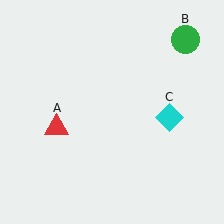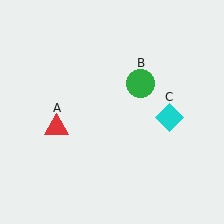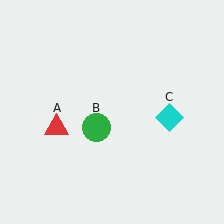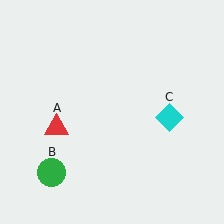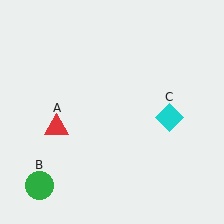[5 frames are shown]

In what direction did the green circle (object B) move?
The green circle (object B) moved down and to the left.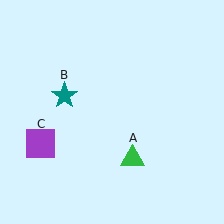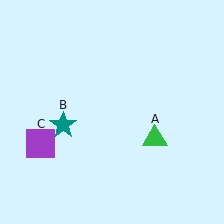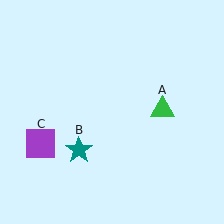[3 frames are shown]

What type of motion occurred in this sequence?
The green triangle (object A), teal star (object B) rotated counterclockwise around the center of the scene.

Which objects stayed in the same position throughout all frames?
Purple square (object C) remained stationary.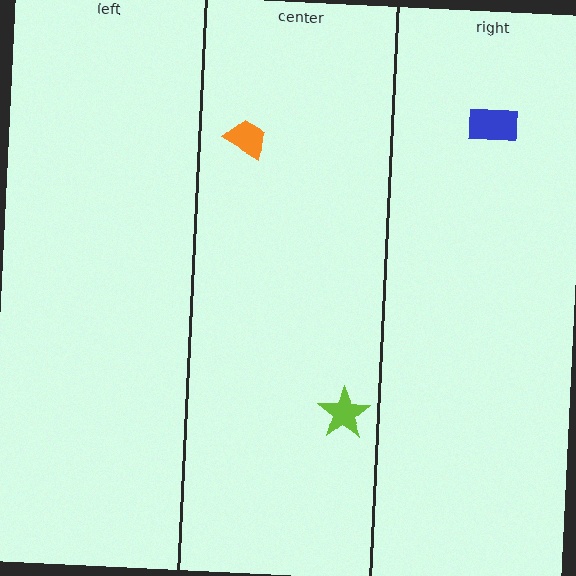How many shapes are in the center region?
2.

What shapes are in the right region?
The blue rectangle.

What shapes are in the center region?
The lime star, the orange trapezoid.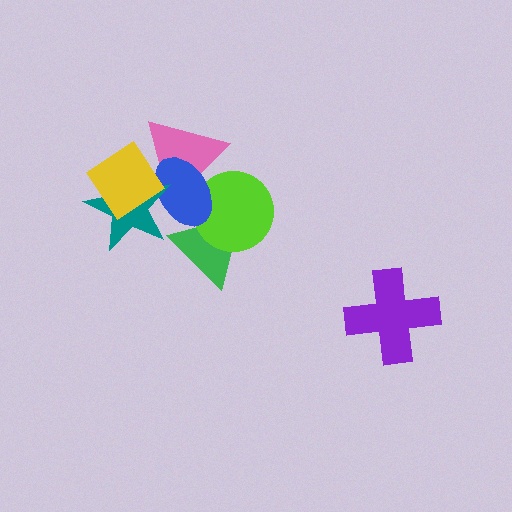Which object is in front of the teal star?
The yellow diamond is in front of the teal star.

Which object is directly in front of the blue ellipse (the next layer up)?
The teal star is directly in front of the blue ellipse.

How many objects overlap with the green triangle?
2 objects overlap with the green triangle.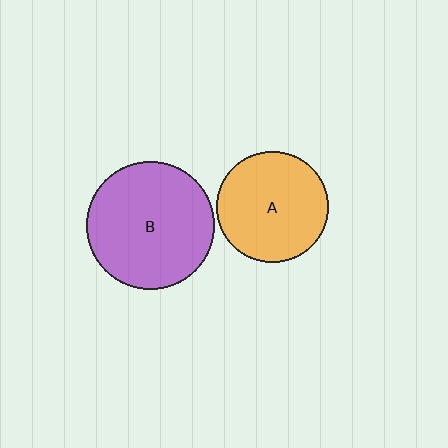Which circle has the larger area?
Circle B (purple).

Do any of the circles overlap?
No, none of the circles overlap.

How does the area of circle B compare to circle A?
Approximately 1.3 times.